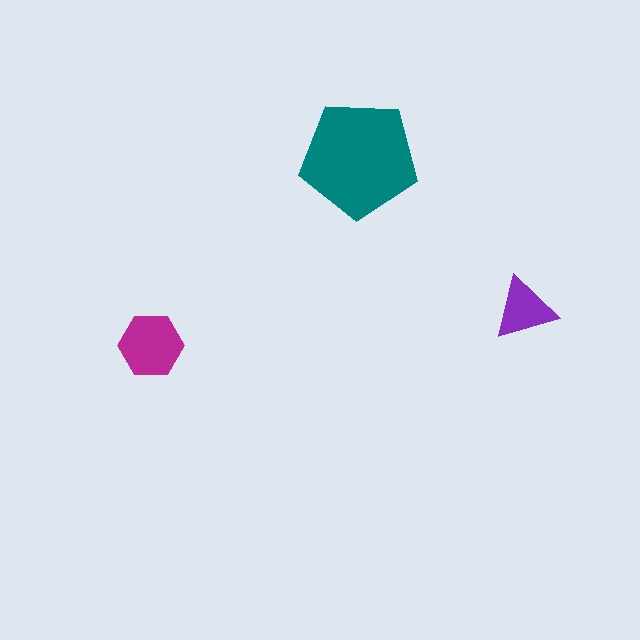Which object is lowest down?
The magenta hexagon is bottommost.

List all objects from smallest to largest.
The purple triangle, the magenta hexagon, the teal pentagon.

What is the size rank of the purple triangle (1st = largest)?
3rd.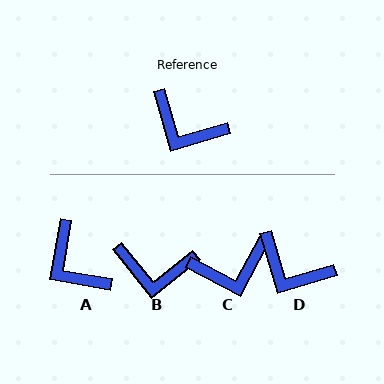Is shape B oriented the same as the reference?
No, it is off by about 22 degrees.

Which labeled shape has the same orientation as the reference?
D.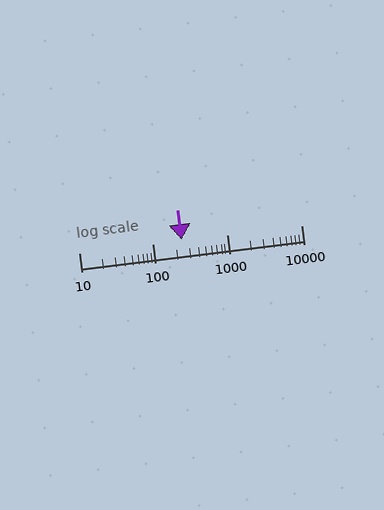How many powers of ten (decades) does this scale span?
The scale spans 3 decades, from 10 to 10000.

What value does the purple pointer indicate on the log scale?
The pointer indicates approximately 240.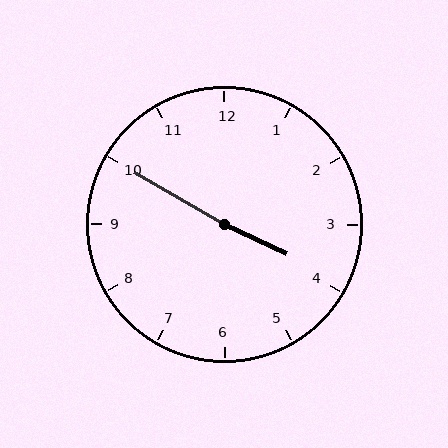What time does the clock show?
3:50.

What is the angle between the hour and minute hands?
Approximately 175 degrees.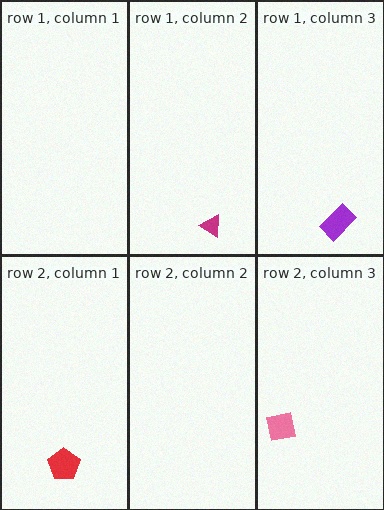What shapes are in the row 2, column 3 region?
The pink square.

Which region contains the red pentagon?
The row 2, column 1 region.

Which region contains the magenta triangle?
The row 1, column 2 region.